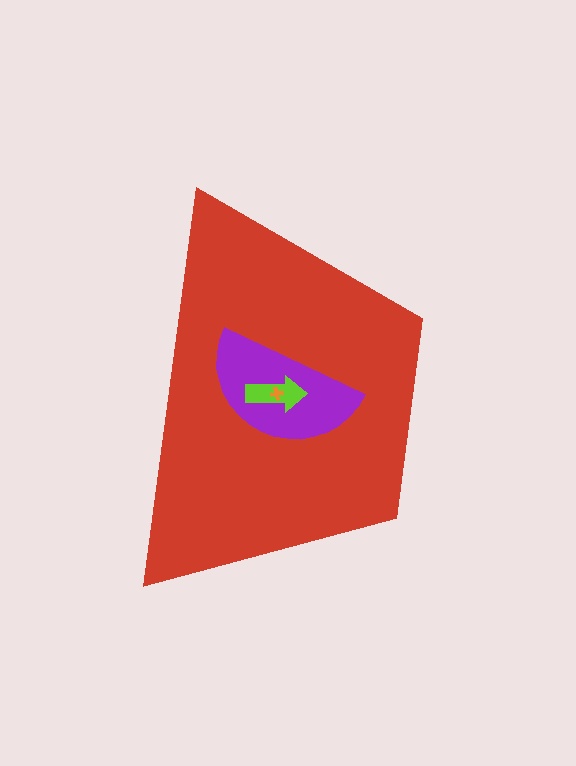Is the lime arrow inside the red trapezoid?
Yes.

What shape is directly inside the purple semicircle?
The lime arrow.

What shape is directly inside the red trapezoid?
The purple semicircle.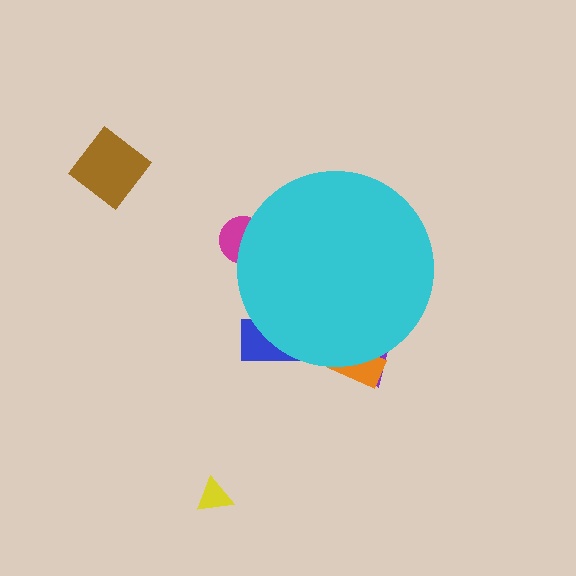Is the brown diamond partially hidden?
No, the brown diamond is fully visible.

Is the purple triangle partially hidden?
Yes, the purple triangle is partially hidden behind the cyan circle.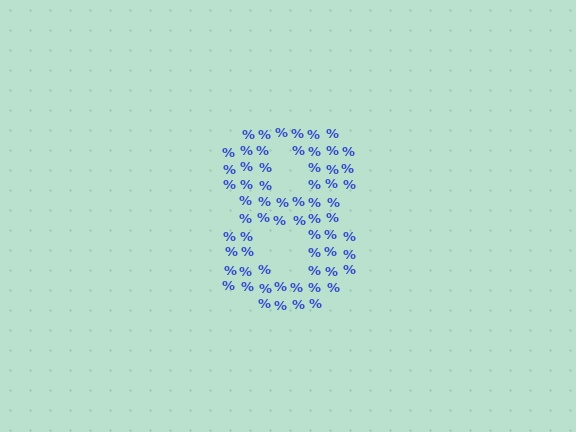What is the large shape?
The large shape is the digit 8.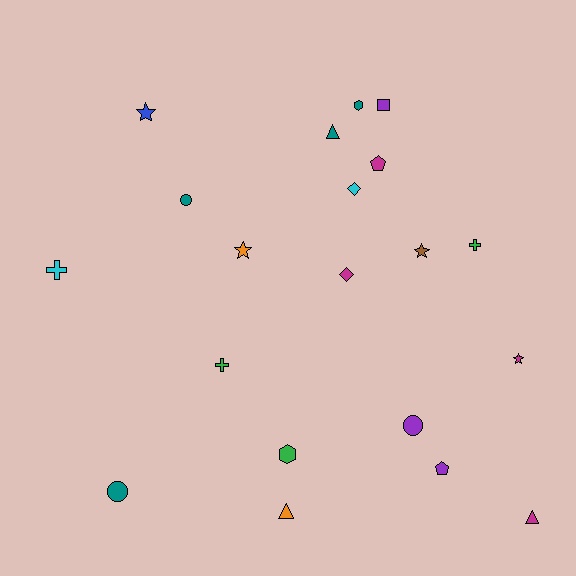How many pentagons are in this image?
There are 2 pentagons.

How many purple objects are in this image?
There are 3 purple objects.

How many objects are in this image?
There are 20 objects.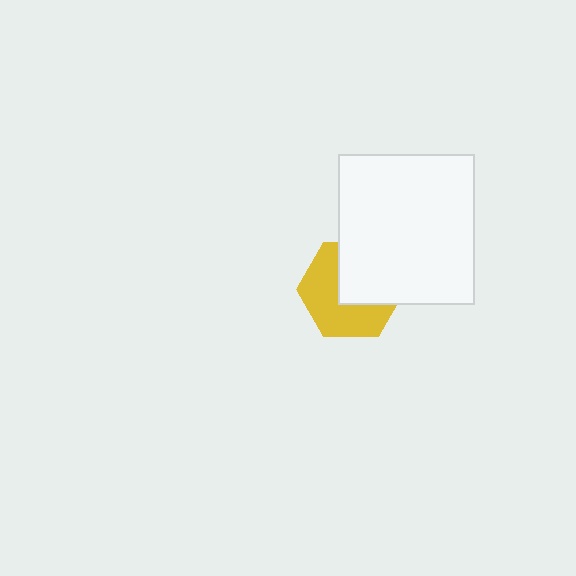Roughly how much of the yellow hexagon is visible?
About half of it is visible (roughly 54%).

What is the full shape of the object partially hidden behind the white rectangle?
The partially hidden object is a yellow hexagon.